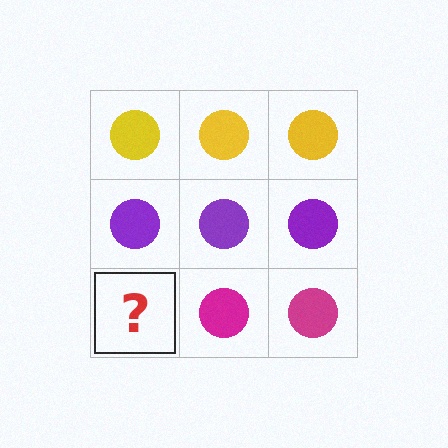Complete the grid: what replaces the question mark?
The question mark should be replaced with a magenta circle.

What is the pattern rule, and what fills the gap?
The rule is that each row has a consistent color. The gap should be filled with a magenta circle.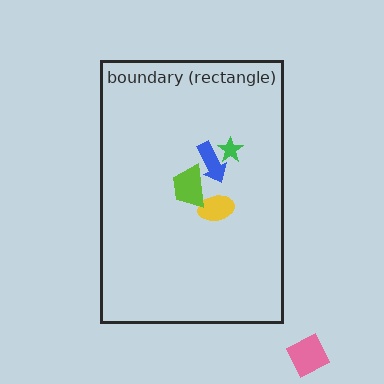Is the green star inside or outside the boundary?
Inside.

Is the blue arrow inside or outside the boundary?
Inside.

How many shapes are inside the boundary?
4 inside, 1 outside.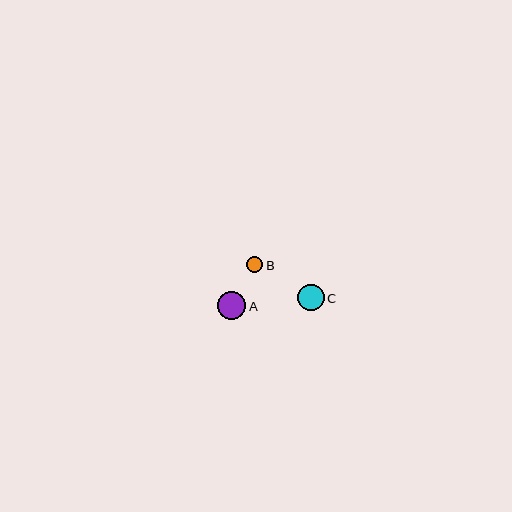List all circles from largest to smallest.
From largest to smallest: A, C, B.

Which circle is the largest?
Circle A is the largest with a size of approximately 28 pixels.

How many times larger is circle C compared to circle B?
Circle C is approximately 1.7 times the size of circle B.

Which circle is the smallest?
Circle B is the smallest with a size of approximately 16 pixels.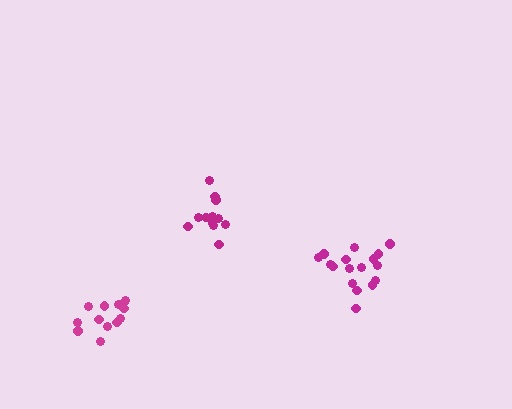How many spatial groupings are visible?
There are 3 spatial groupings.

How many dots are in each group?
Group 1: 17 dots, Group 2: 13 dots, Group 3: 13 dots (43 total).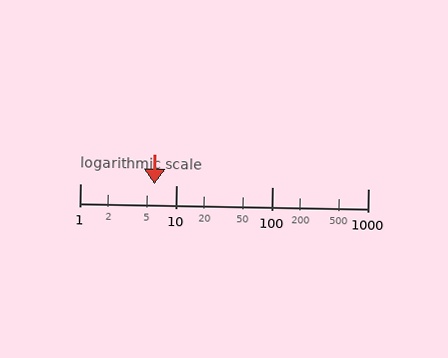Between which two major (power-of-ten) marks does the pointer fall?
The pointer is between 1 and 10.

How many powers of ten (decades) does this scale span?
The scale spans 3 decades, from 1 to 1000.